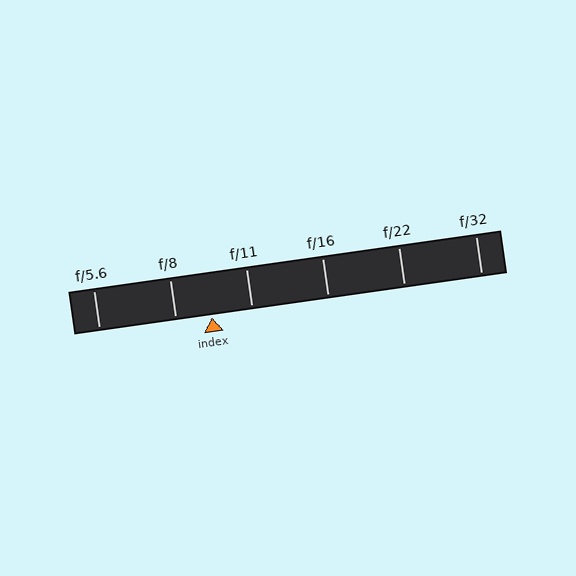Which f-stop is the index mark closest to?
The index mark is closest to f/8.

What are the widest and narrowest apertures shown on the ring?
The widest aperture shown is f/5.6 and the narrowest is f/32.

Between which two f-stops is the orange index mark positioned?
The index mark is between f/8 and f/11.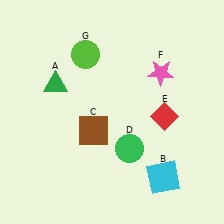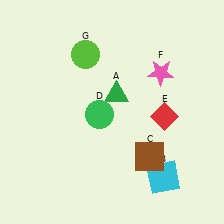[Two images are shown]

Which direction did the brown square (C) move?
The brown square (C) moved right.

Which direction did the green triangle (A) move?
The green triangle (A) moved right.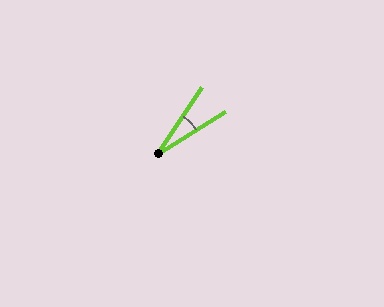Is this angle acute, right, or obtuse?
It is acute.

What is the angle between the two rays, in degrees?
Approximately 24 degrees.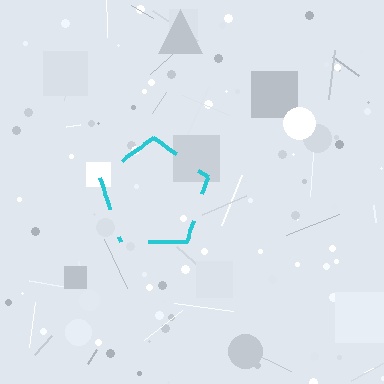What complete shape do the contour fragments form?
The contour fragments form a pentagon.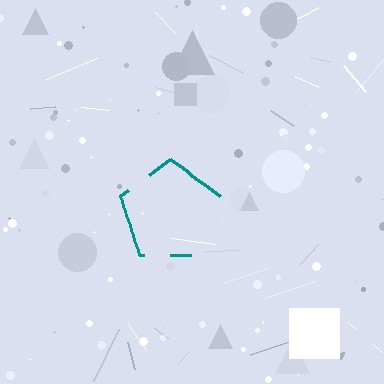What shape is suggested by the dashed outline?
The dashed outline suggests a pentagon.